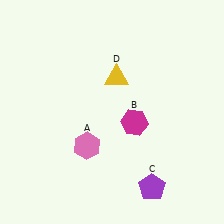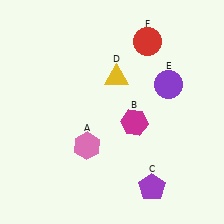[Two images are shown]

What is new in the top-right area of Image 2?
A purple circle (E) was added in the top-right area of Image 2.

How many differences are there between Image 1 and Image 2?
There are 2 differences between the two images.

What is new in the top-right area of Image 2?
A red circle (F) was added in the top-right area of Image 2.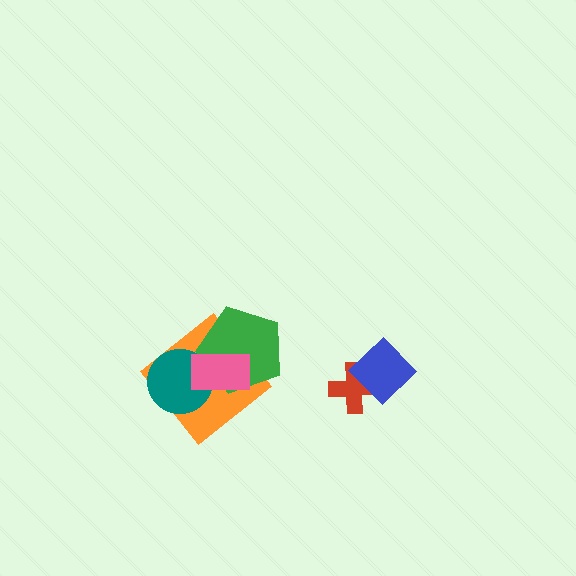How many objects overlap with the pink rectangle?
3 objects overlap with the pink rectangle.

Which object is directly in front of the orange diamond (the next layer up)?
The teal circle is directly in front of the orange diamond.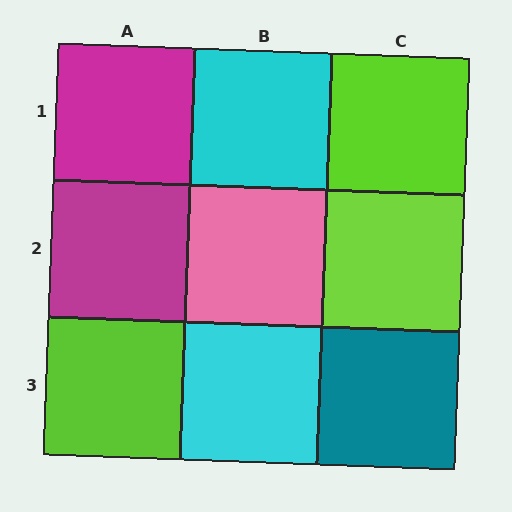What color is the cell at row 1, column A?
Magenta.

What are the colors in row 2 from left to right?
Magenta, pink, lime.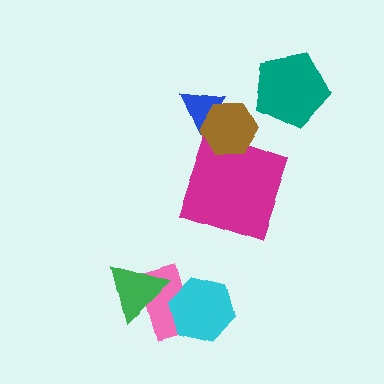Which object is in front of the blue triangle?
The brown hexagon is in front of the blue triangle.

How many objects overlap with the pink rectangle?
2 objects overlap with the pink rectangle.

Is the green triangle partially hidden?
No, no other shape covers it.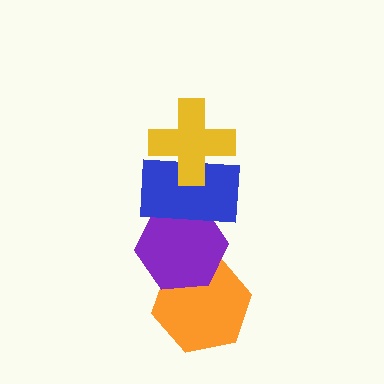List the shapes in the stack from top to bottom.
From top to bottom: the yellow cross, the blue rectangle, the purple hexagon, the orange hexagon.